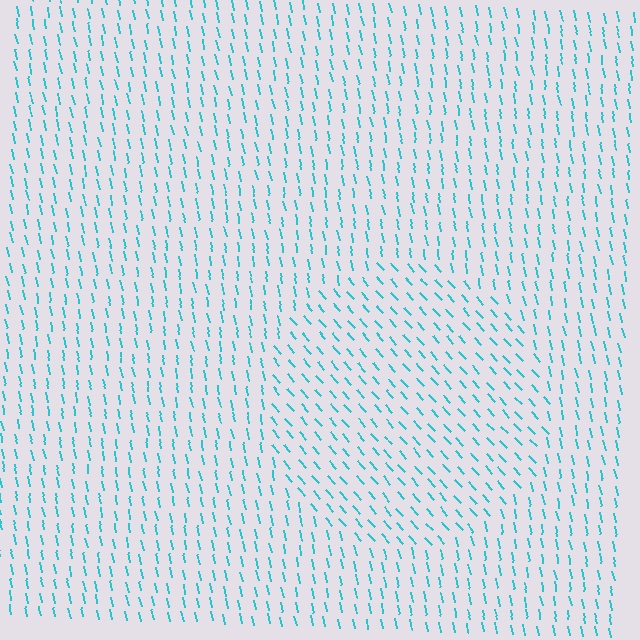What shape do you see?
I see a circle.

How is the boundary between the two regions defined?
The boundary is defined purely by a change in line orientation (approximately 30 degrees difference). All lines are the same color and thickness.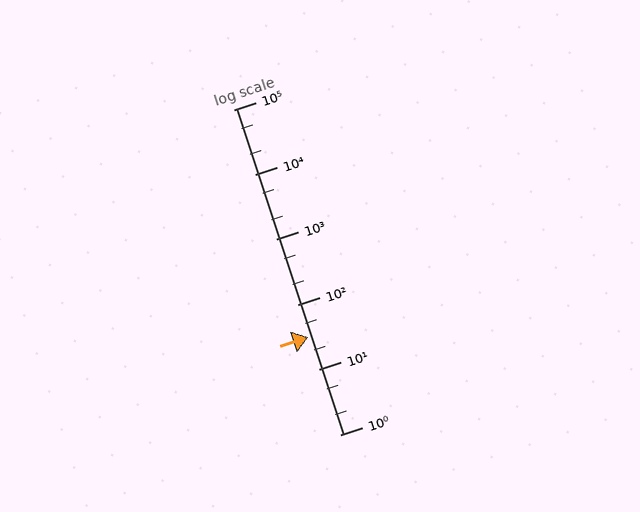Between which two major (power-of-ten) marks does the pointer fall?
The pointer is between 10 and 100.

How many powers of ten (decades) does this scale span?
The scale spans 5 decades, from 1 to 100000.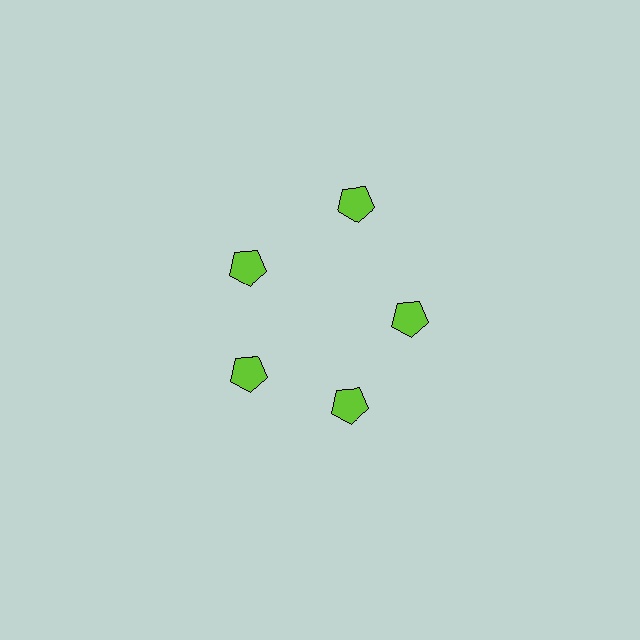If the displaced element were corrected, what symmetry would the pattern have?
It would have 5-fold rotational symmetry — the pattern would map onto itself every 72 degrees.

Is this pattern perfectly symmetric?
No. The 5 lime pentagons are arranged in a ring, but one element near the 1 o'clock position is pushed outward from the center, breaking the 5-fold rotational symmetry.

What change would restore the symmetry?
The symmetry would be restored by moving it inward, back onto the ring so that all 5 pentagons sit at equal angles and equal distance from the center.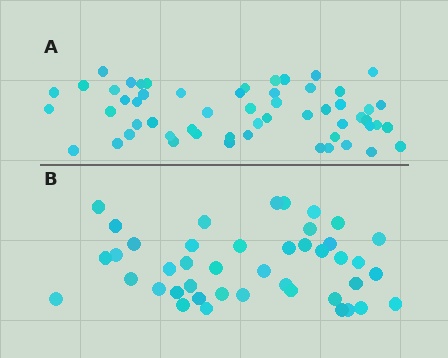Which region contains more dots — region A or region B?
Region A (the top region) has more dots.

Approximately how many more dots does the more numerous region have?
Region A has approximately 15 more dots than region B.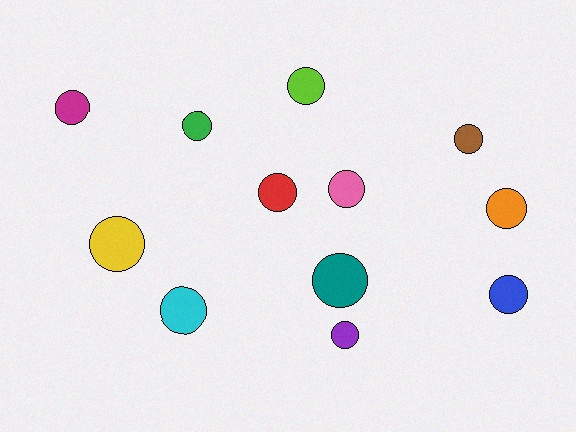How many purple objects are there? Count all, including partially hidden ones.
There is 1 purple object.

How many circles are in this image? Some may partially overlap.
There are 12 circles.